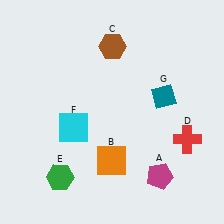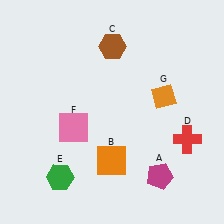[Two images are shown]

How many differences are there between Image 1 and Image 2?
There are 2 differences between the two images.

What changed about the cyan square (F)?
In Image 1, F is cyan. In Image 2, it changed to pink.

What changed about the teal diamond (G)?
In Image 1, G is teal. In Image 2, it changed to orange.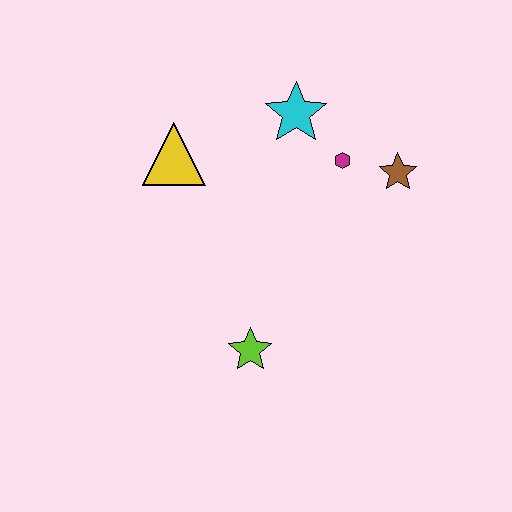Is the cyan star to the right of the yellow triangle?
Yes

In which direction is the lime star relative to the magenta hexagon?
The lime star is below the magenta hexagon.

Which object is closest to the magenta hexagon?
The brown star is closest to the magenta hexagon.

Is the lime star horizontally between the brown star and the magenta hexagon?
No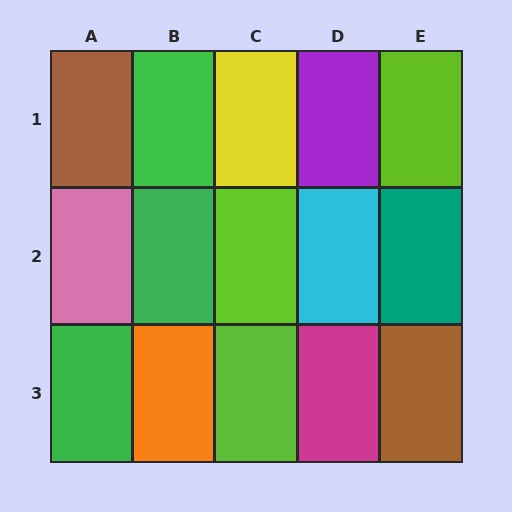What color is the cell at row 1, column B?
Green.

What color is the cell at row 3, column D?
Magenta.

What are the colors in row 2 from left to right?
Pink, green, lime, cyan, teal.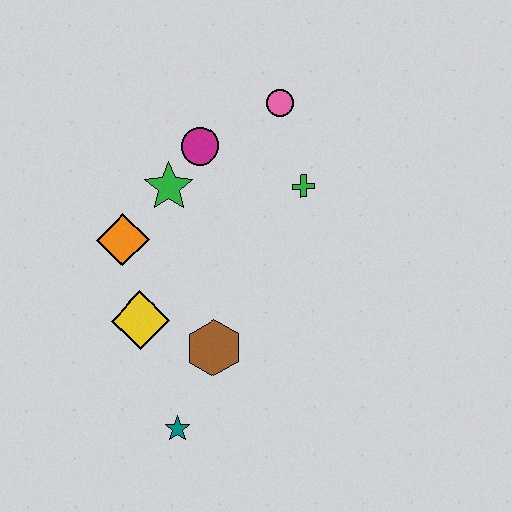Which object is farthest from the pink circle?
The teal star is farthest from the pink circle.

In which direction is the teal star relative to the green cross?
The teal star is below the green cross.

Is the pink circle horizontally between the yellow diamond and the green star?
No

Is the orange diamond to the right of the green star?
No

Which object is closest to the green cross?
The pink circle is closest to the green cross.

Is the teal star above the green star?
No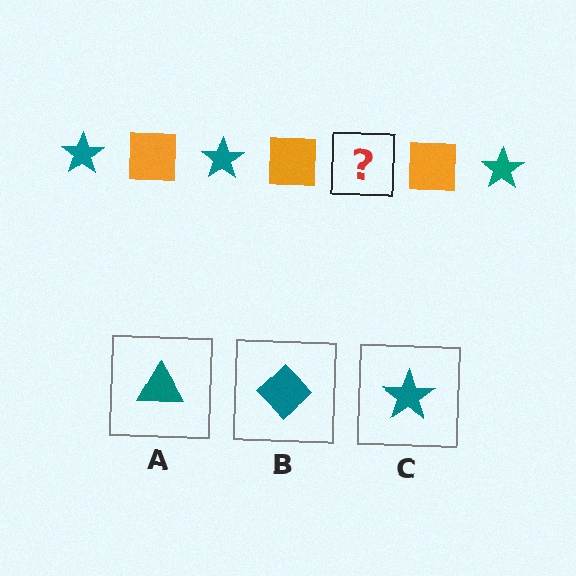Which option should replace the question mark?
Option C.